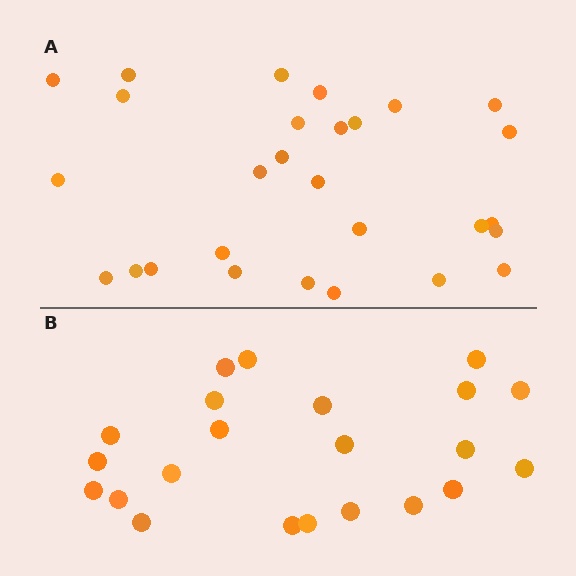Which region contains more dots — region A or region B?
Region A (the top region) has more dots.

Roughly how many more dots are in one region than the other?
Region A has about 6 more dots than region B.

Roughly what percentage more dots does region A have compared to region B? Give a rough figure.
About 25% more.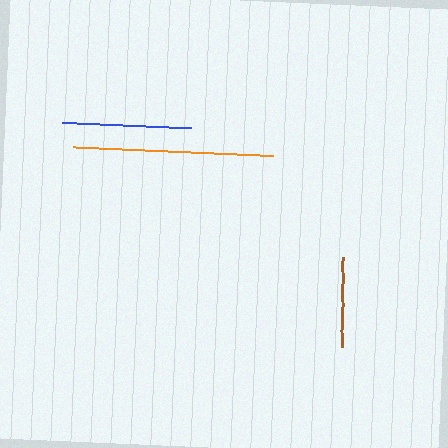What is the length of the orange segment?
The orange segment is approximately 201 pixels long.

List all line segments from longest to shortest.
From longest to shortest: orange, blue, brown.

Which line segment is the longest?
The orange line is the longest at approximately 201 pixels.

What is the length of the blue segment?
The blue segment is approximately 129 pixels long.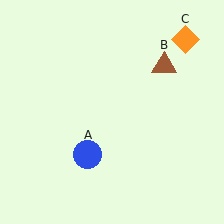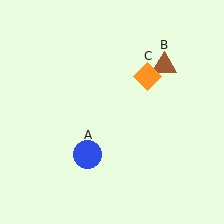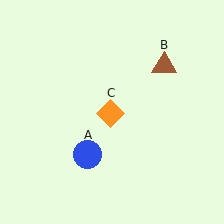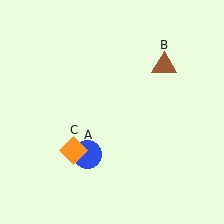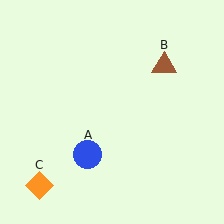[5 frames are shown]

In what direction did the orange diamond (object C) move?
The orange diamond (object C) moved down and to the left.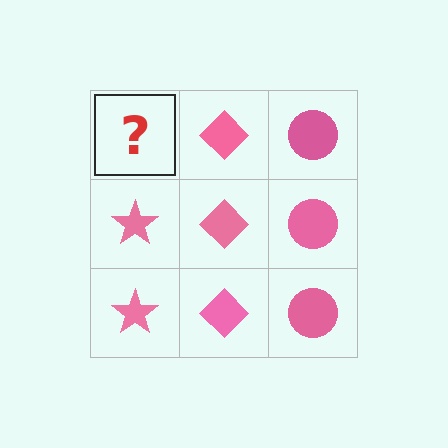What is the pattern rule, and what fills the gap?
The rule is that each column has a consistent shape. The gap should be filled with a pink star.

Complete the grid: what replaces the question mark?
The question mark should be replaced with a pink star.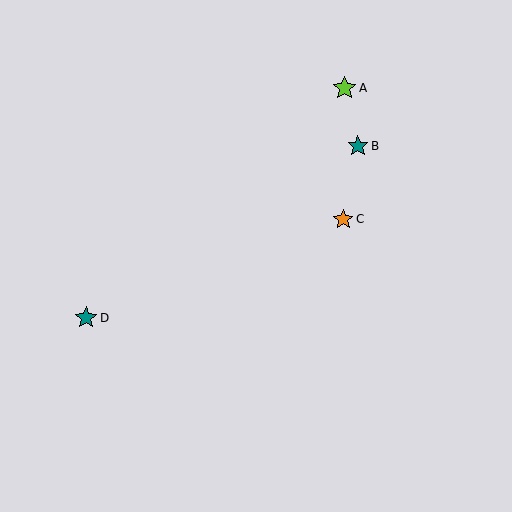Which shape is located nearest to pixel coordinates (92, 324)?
The teal star (labeled D) at (86, 318) is nearest to that location.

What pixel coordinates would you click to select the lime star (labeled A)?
Click at (344, 88) to select the lime star A.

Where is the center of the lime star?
The center of the lime star is at (344, 88).